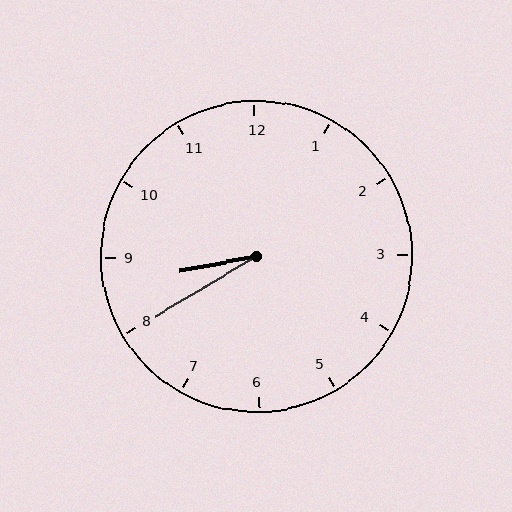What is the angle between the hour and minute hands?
Approximately 20 degrees.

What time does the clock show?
8:40.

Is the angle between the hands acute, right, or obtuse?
It is acute.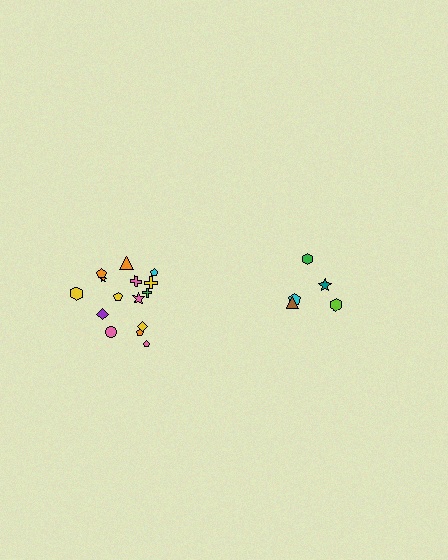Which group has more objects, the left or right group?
The left group.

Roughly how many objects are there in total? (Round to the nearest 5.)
Roughly 20 objects in total.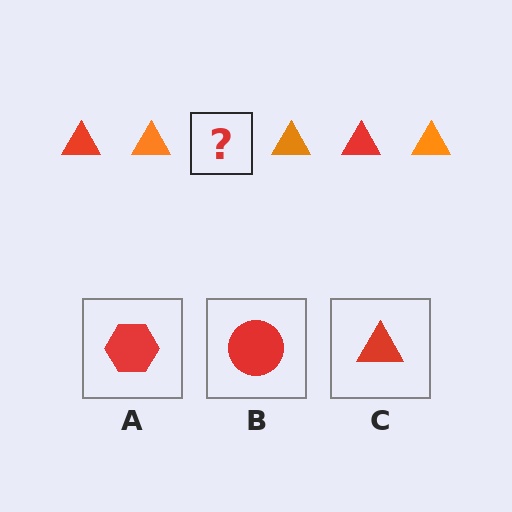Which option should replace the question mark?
Option C.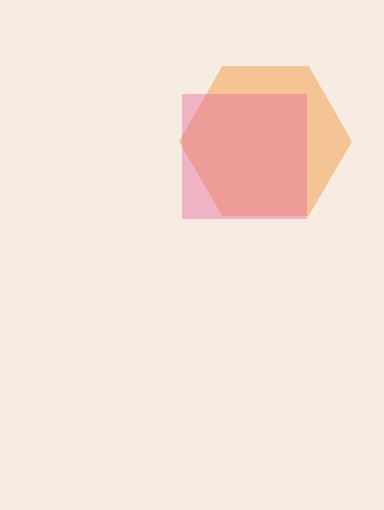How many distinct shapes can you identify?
There are 2 distinct shapes: an orange hexagon, a pink square.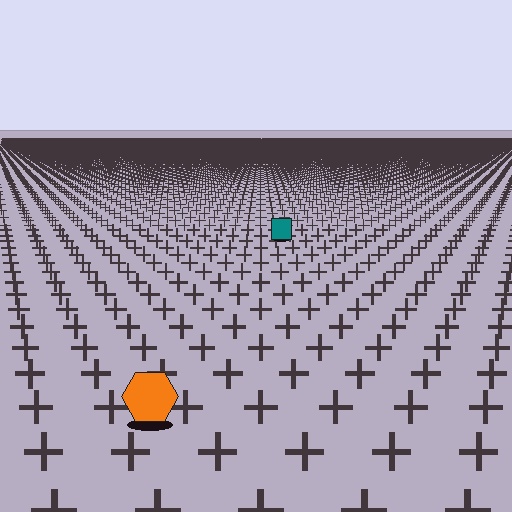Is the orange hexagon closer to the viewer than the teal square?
Yes. The orange hexagon is closer — you can tell from the texture gradient: the ground texture is coarser near it.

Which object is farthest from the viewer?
The teal square is farthest from the viewer. It appears smaller and the ground texture around it is denser.